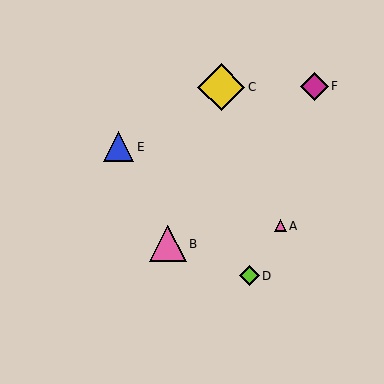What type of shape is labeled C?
Shape C is a yellow diamond.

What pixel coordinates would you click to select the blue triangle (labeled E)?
Click at (119, 147) to select the blue triangle E.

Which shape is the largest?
The yellow diamond (labeled C) is the largest.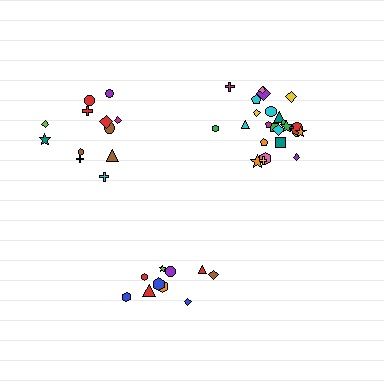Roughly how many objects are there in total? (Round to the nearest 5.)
Roughly 45 objects in total.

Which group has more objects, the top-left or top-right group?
The top-right group.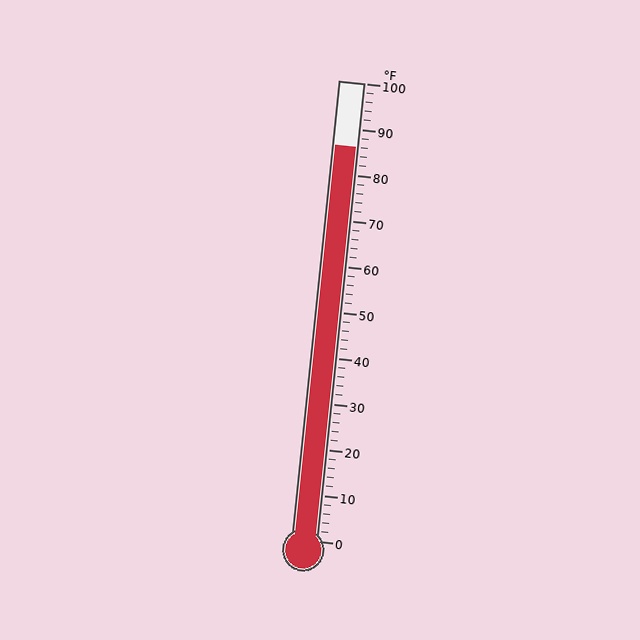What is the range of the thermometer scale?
The thermometer scale ranges from 0°F to 100°F.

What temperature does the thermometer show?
The thermometer shows approximately 86°F.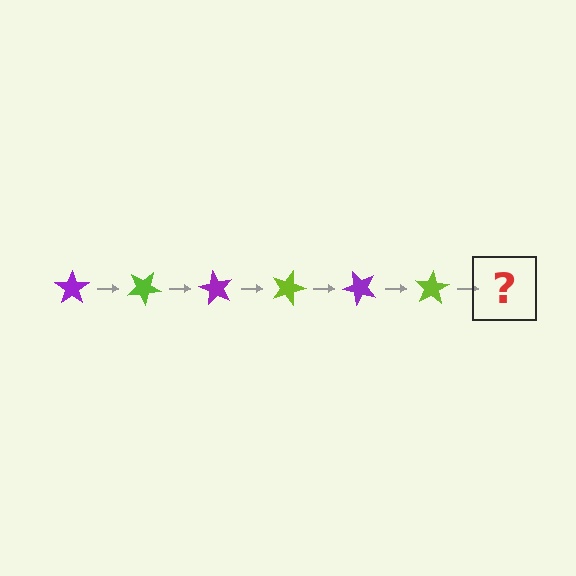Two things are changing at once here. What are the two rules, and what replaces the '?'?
The two rules are that it rotates 30 degrees each step and the color cycles through purple and lime. The '?' should be a purple star, rotated 180 degrees from the start.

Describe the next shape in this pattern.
It should be a purple star, rotated 180 degrees from the start.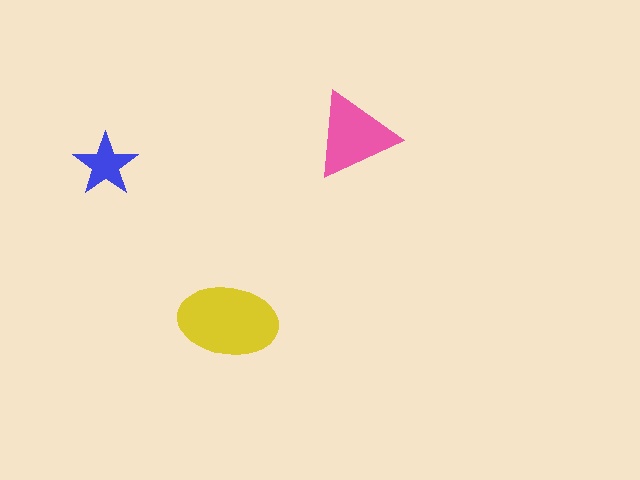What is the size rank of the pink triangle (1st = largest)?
2nd.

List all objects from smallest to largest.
The blue star, the pink triangle, the yellow ellipse.